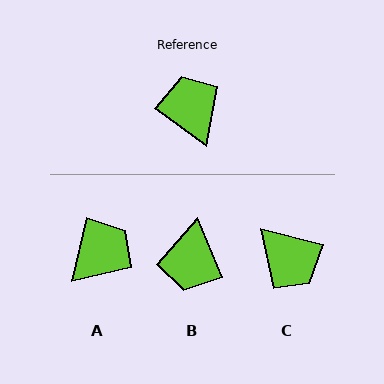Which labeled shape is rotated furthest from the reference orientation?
C, about 158 degrees away.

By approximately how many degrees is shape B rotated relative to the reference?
Approximately 149 degrees counter-clockwise.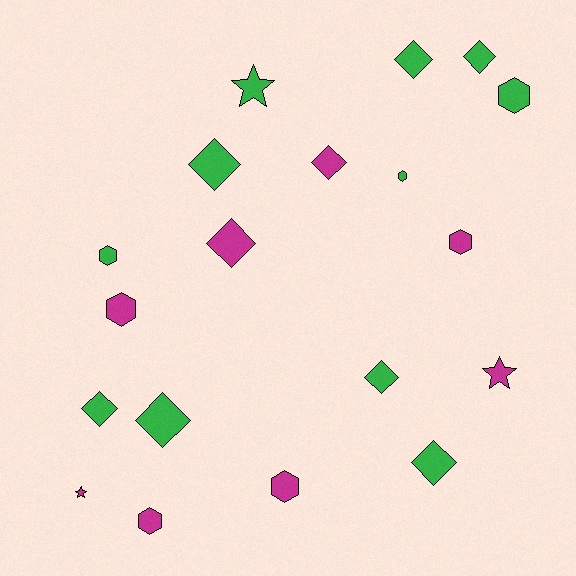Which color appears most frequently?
Green, with 11 objects.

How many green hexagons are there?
There are 3 green hexagons.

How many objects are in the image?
There are 19 objects.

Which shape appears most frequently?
Diamond, with 9 objects.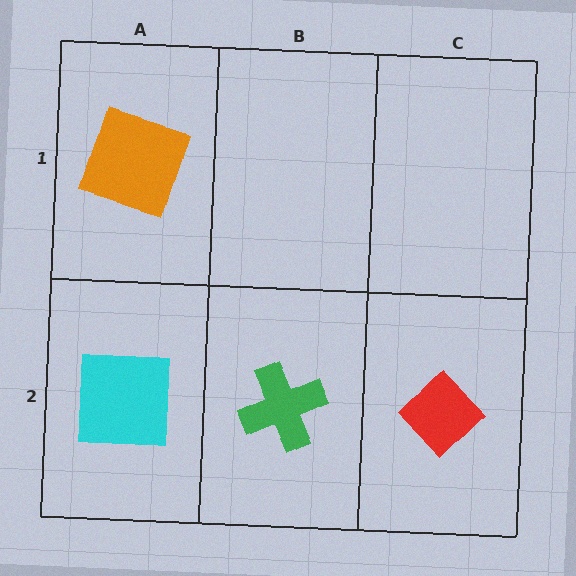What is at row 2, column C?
A red diamond.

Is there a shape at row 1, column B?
No, that cell is empty.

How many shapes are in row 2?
3 shapes.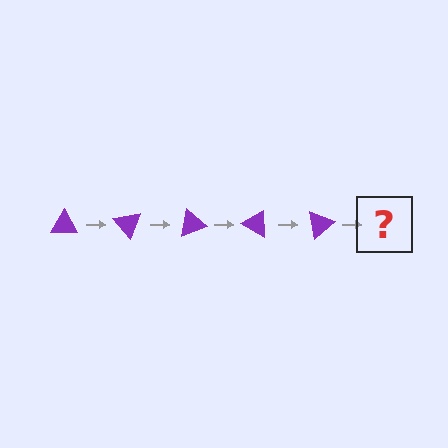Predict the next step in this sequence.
The next step is a purple triangle rotated 250 degrees.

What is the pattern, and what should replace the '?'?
The pattern is that the triangle rotates 50 degrees each step. The '?' should be a purple triangle rotated 250 degrees.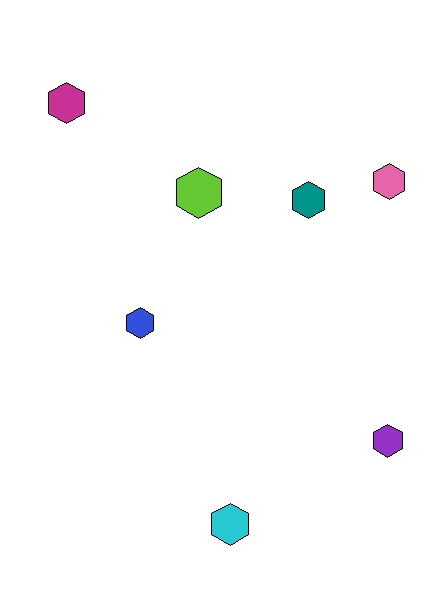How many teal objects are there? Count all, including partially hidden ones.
There is 1 teal object.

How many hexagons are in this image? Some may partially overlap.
There are 7 hexagons.